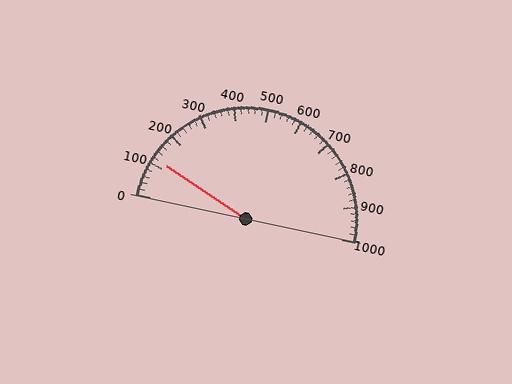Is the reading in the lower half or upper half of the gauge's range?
The reading is in the lower half of the range (0 to 1000).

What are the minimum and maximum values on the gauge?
The gauge ranges from 0 to 1000.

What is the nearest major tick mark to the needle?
The nearest major tick mark is 100.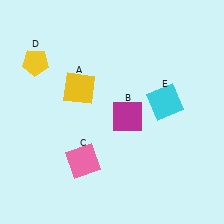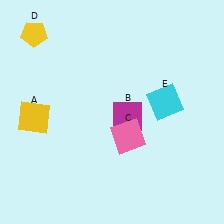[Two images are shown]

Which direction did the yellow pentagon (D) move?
The yellow pentagon (D) moved up.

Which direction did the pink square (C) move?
The pink square (C) moved right.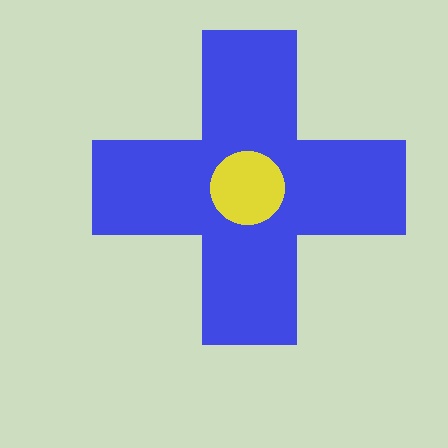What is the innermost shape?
The yellow circle.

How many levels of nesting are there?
2.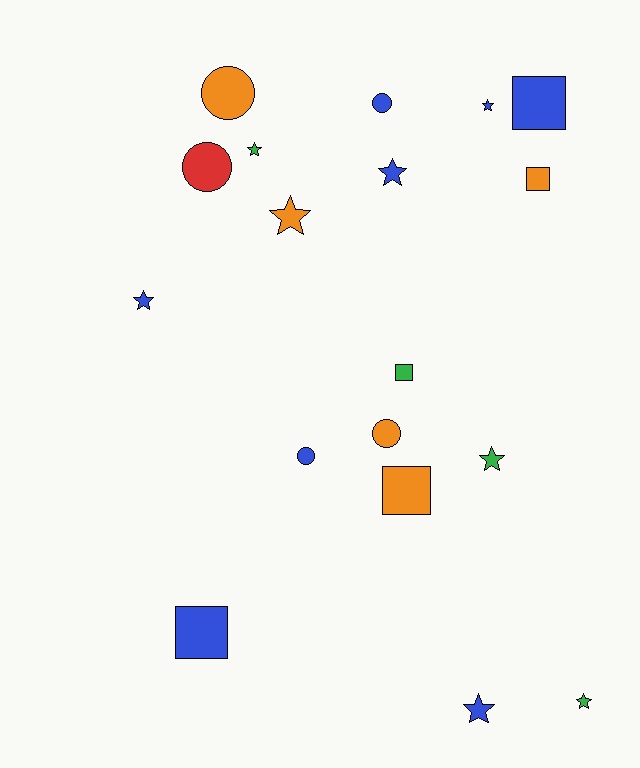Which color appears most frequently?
Blue, with 8 objects.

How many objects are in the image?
There are 18 objects.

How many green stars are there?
There are 3 green stars.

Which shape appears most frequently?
Star, with 8 objects.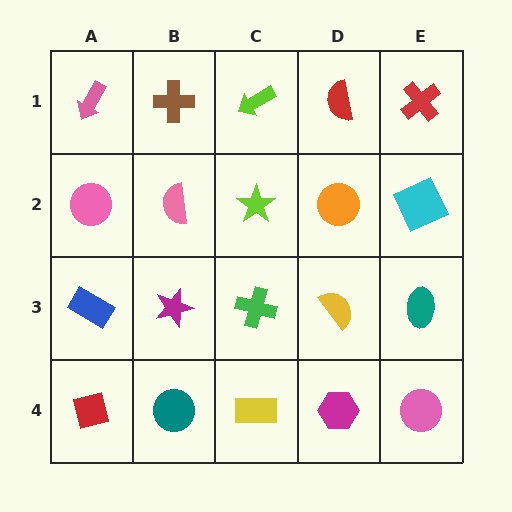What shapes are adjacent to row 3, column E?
A cyan square (row 2, column E), a pink circle (row 4, column E), a yellow semicircle (row 3, column D).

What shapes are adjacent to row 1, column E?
A cyan square (row 2, column E), a red semicircle (row 1, column D).